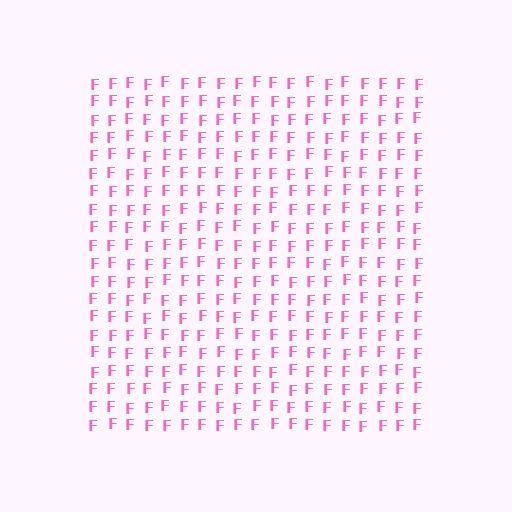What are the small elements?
The small elements are letter F's.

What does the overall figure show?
The overall figure shows a square.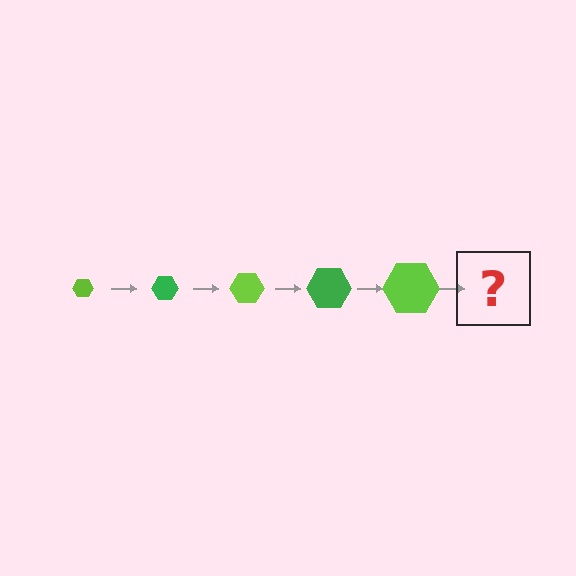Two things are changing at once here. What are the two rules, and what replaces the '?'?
The two rules are that the hexagon grows larger each step and the color cycles through lime and green. The '?' should be a green hexagon, larger than the previous one.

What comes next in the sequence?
The next element should be a green hexagon, larger than the previous one.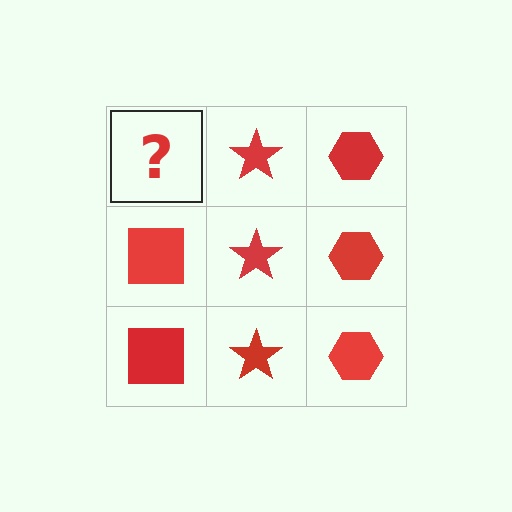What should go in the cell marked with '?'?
The missing cell should contain a red square.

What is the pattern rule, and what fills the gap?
The rule is that each column has a consistent shape. The gap should be filled with a red square.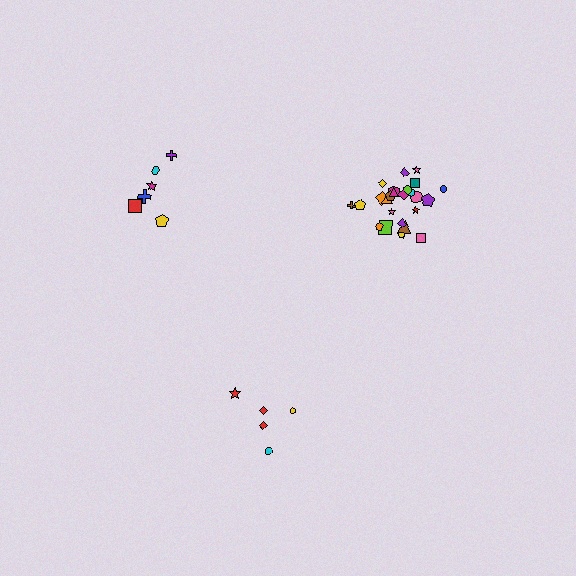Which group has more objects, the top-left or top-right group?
The top-right group.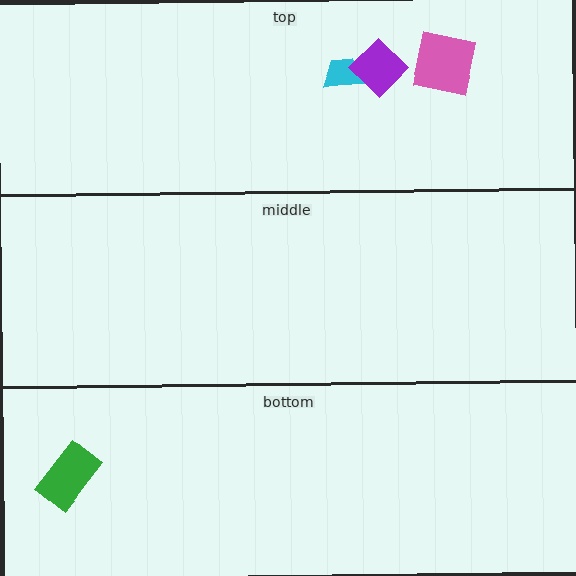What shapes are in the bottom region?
The green rectangle.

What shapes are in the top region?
The pink square, the cyan trapezoid, the purple diamond.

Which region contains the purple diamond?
The top region.